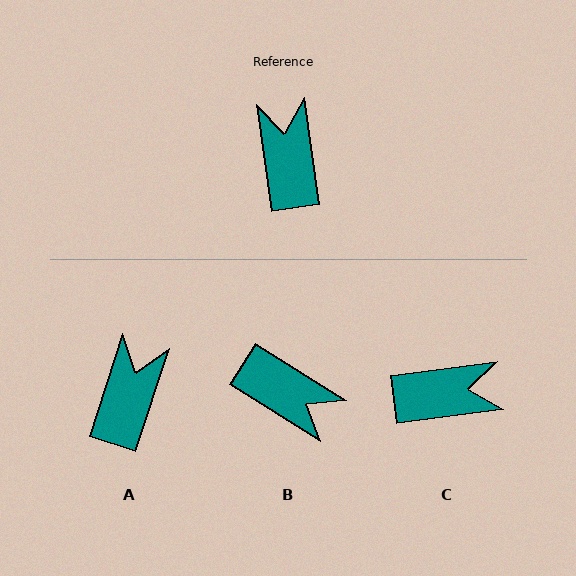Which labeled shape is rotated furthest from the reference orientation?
B, about 130 degrees away.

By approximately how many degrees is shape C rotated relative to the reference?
Approximately 91 degrees clockwise.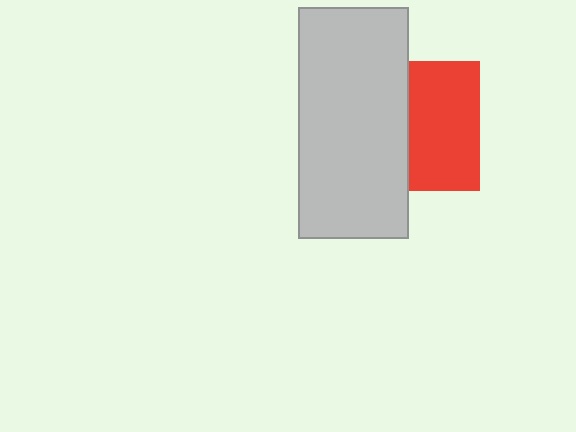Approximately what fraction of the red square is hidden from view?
Roughly 46% of the red square is hidden behind the light gray rectangle.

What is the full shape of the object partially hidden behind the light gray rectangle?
The partially hidden object is a red square.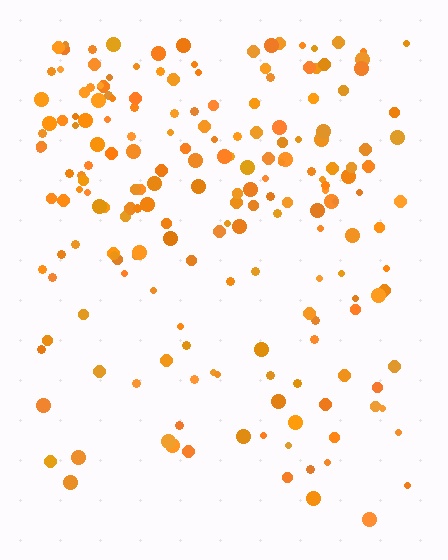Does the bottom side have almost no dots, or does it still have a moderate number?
Still a moderate number, just noticeably fewer than the top.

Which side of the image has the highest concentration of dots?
The top.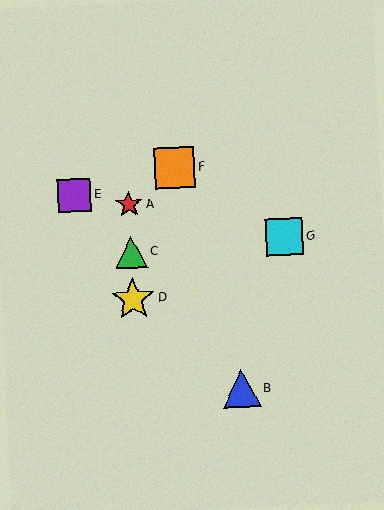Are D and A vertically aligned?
Yes, both are at x≈133.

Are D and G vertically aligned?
No, D is at x≈133 and G is at x≈284.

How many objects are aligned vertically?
3 objects (A, C, D) are aligned vertically.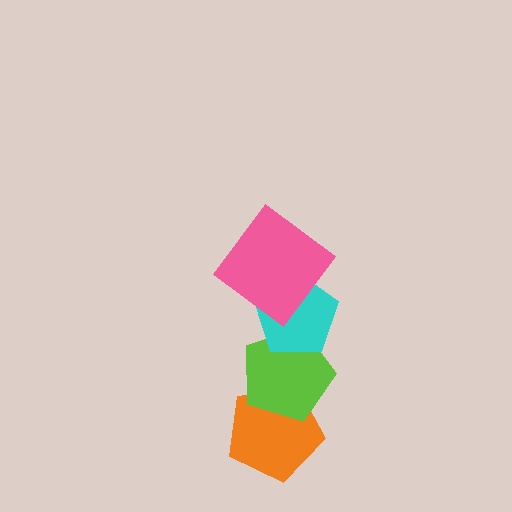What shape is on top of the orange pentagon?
The lime pentagon is on top of the orange pentagon.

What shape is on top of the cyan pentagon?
The pink diamond is on top of the cyan pentagon.